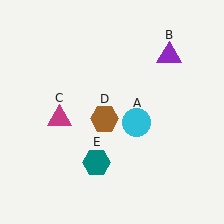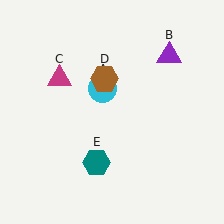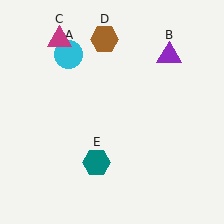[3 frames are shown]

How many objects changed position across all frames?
3 objects changed position: cyan circle (object A), magenta triangle (object C), brown hexagon (object D).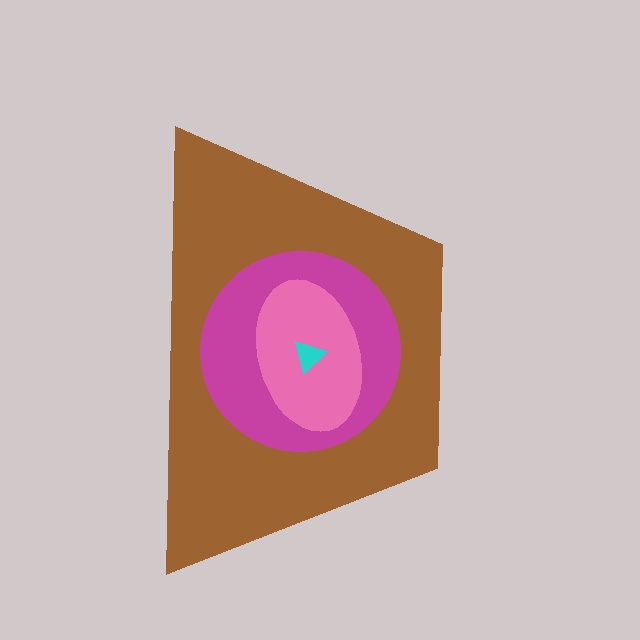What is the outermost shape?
The brown trapezoid.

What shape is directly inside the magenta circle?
The pink ellipse.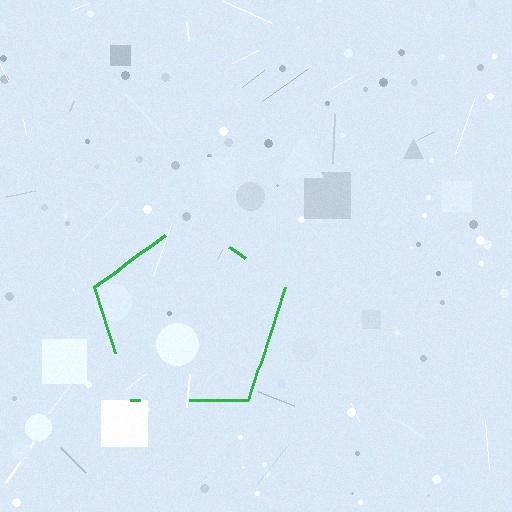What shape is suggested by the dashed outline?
The dashed outline suggests a pentagon.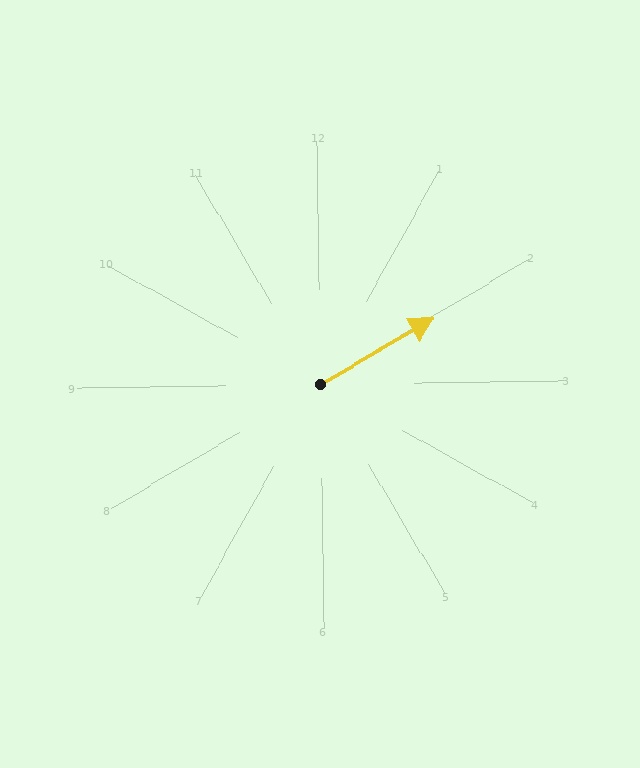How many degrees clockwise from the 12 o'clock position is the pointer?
Approximately 60 degrees.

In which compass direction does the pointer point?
Northeast.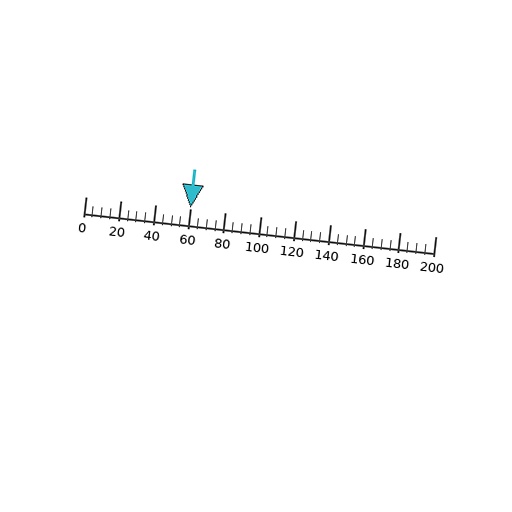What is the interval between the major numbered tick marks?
The major tick marks are spaced 20 units apart.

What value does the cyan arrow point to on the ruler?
The cyan arrow points to approximately 60.